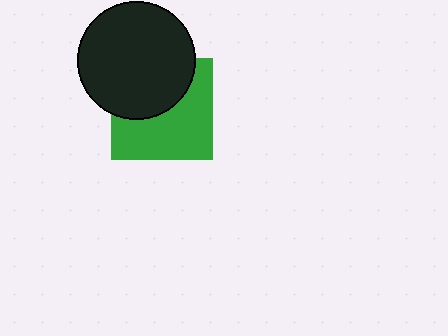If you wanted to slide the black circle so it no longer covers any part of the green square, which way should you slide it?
Slide it up — that is the most direct way to separate the two shapes.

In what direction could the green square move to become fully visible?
The green square could move down. That would shift it out from behind the black circle entirely.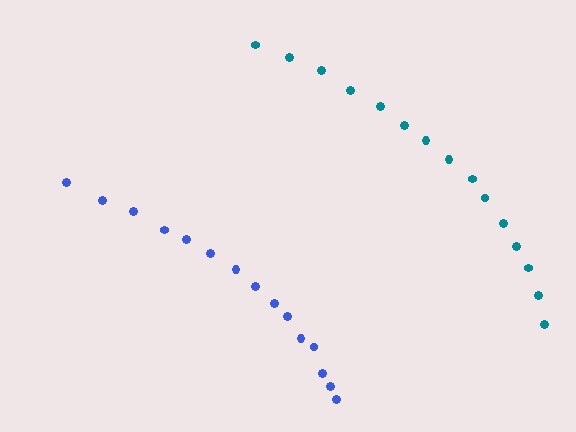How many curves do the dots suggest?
There are 2 distinct paths.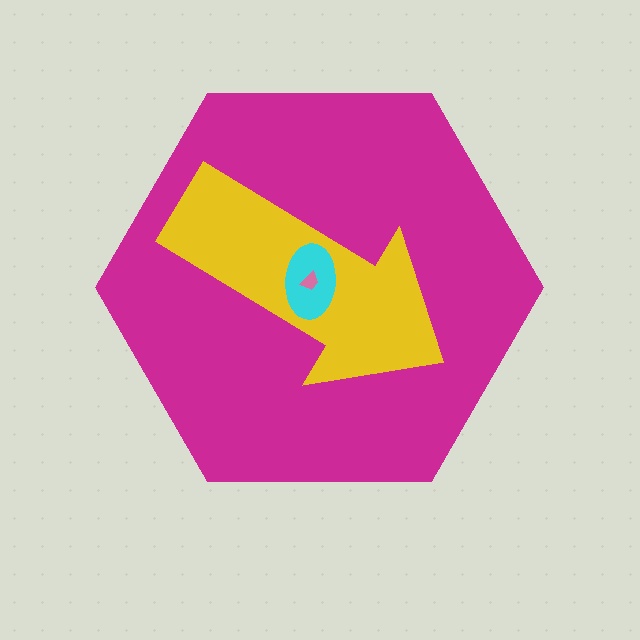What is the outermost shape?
The magenta hexagon.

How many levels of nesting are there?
4.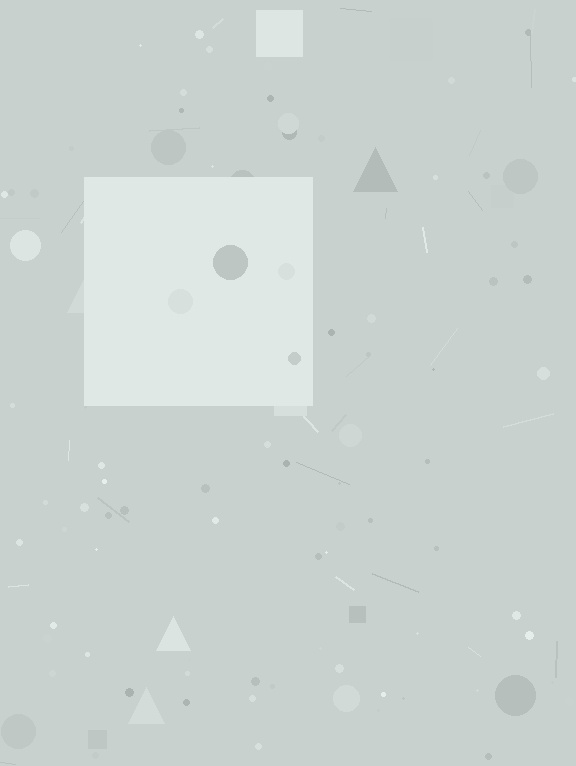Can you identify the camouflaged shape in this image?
The camouflaged shape is a square.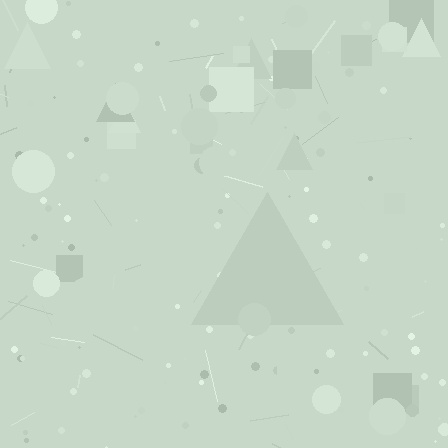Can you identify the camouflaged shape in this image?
The camouflaged shape is a triangle.